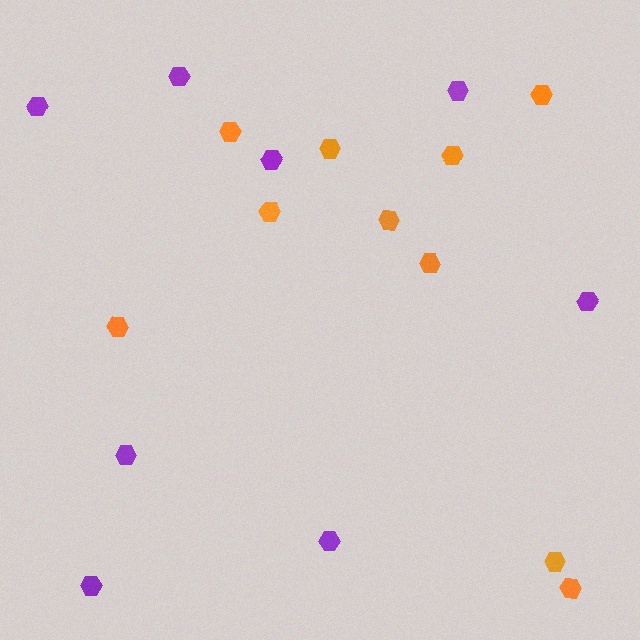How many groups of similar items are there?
There are 2 groups: one group of orange hexagons (10) and one group of purple hexagons (8).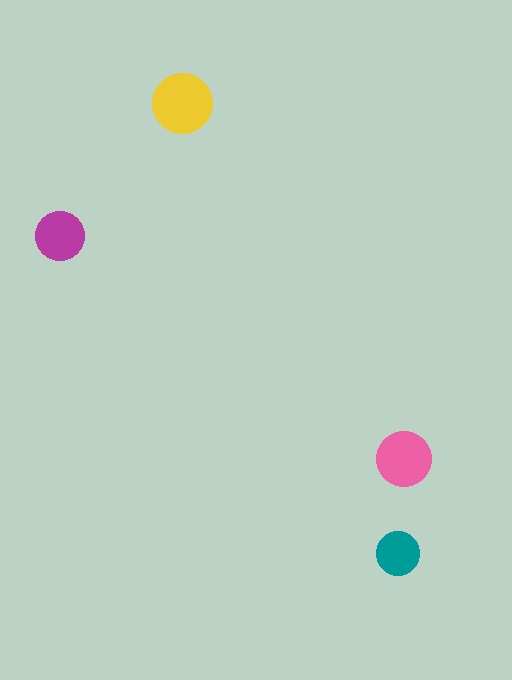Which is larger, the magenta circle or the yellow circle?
The yellow one.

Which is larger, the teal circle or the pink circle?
The pink one.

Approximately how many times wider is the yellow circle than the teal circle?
About 1.5 times wider.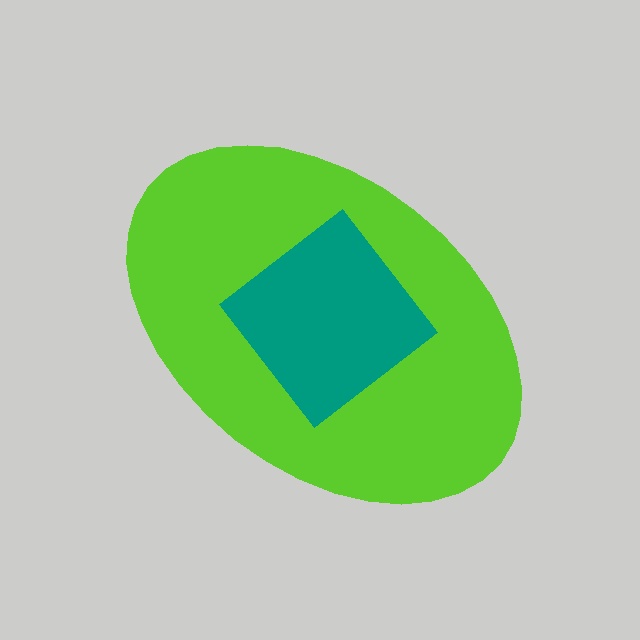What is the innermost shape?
The teal diamond.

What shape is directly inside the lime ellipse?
The teal diamond.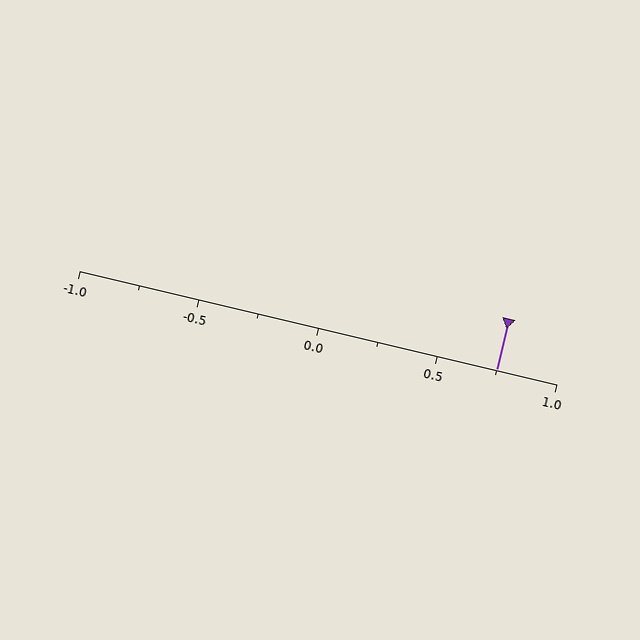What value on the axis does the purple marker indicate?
The marker indicates approximately 0.75.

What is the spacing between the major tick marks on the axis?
The major ticks are spaced 0.5 apart.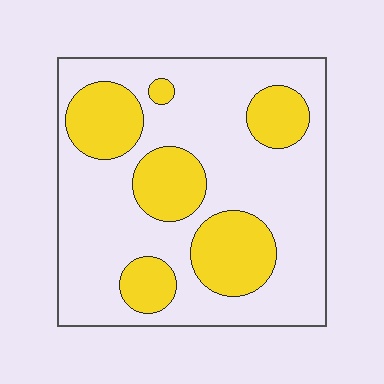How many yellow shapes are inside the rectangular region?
6.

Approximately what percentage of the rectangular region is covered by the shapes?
Approximately 30%.